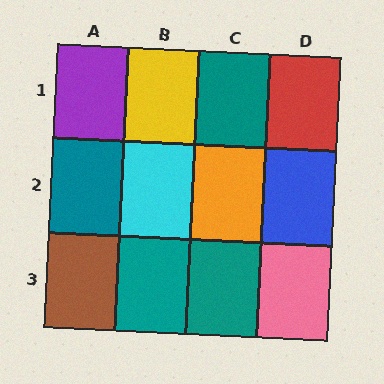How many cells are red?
1 cell is red.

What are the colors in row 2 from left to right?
Teal, cyan, orange, blue.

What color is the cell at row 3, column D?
Pink.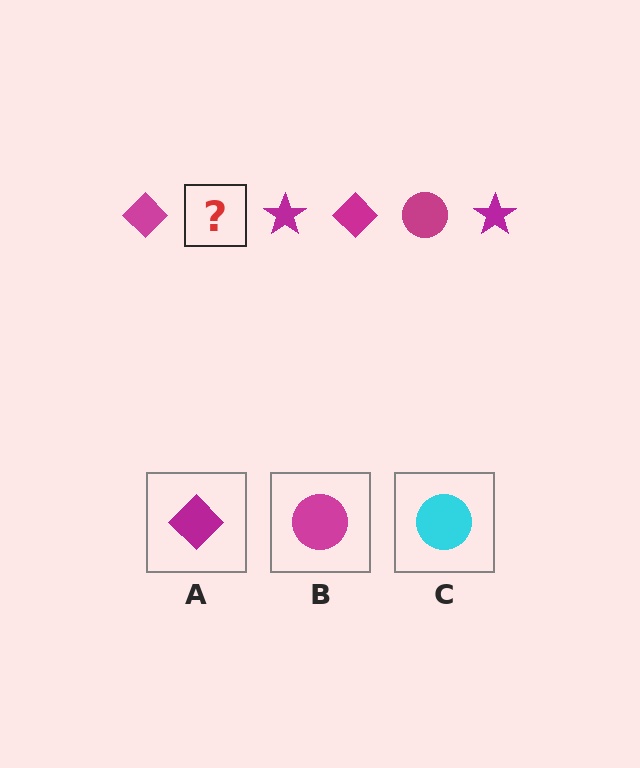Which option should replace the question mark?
Option B.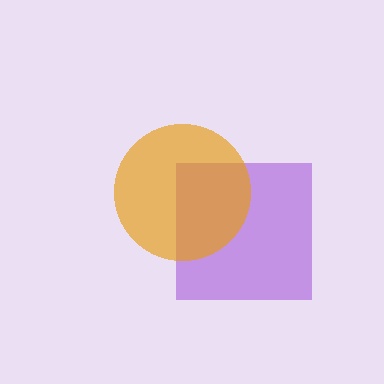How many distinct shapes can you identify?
There are 2 distinct shapes: a purple square, an orange circle.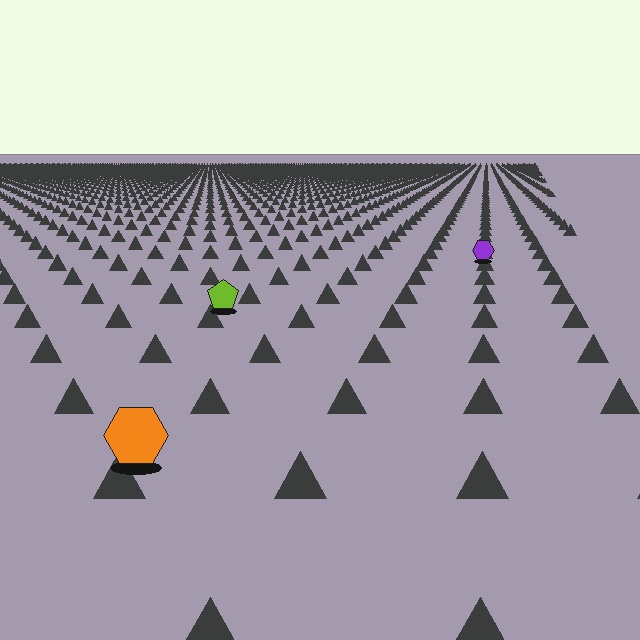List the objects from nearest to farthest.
From nearest to farthest: the orange hexagon, the lime pentagon, the purple hexagon.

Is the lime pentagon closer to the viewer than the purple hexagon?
Yes. The lime pentagon is closer — you can tell from the texture gradient: the ground texture is coarser near it.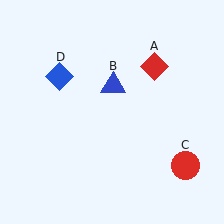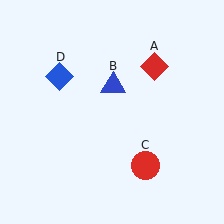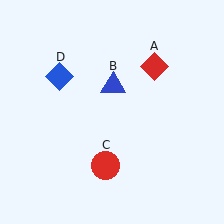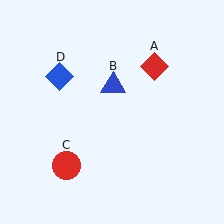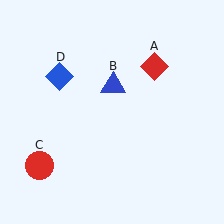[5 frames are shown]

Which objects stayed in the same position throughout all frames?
Red diamond (object A) and blue triangle (object B) and blue diamond (object D) remained stationary.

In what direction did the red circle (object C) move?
The red circle (object C) moved left.